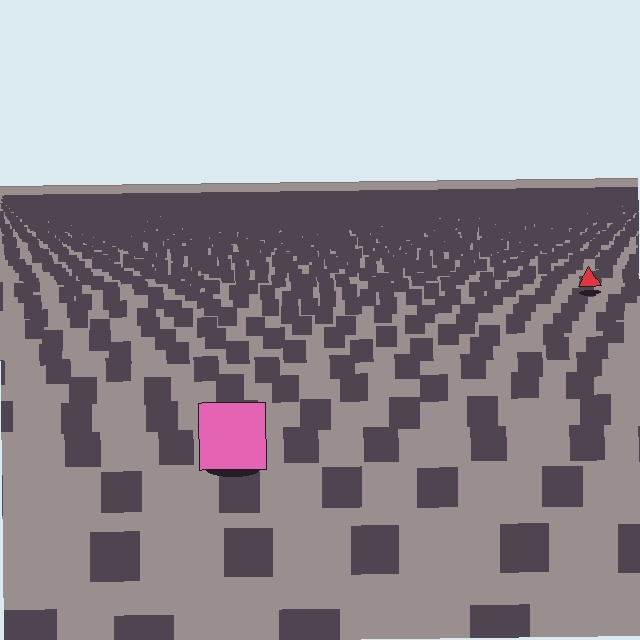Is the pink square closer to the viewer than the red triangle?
Yes. The pink square is closer — you can tell from the texture gradient: the ground texture is coarser near it.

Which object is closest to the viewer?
The pink square is closest. The texture marks near it are larger and more spread out.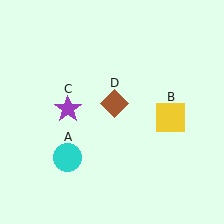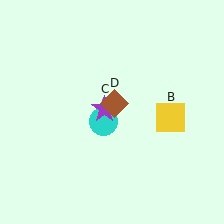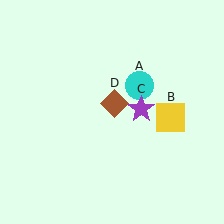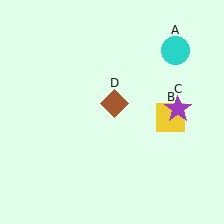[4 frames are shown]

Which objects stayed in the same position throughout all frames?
Yellow square (object B) and brown diamond (object D) remained stationary.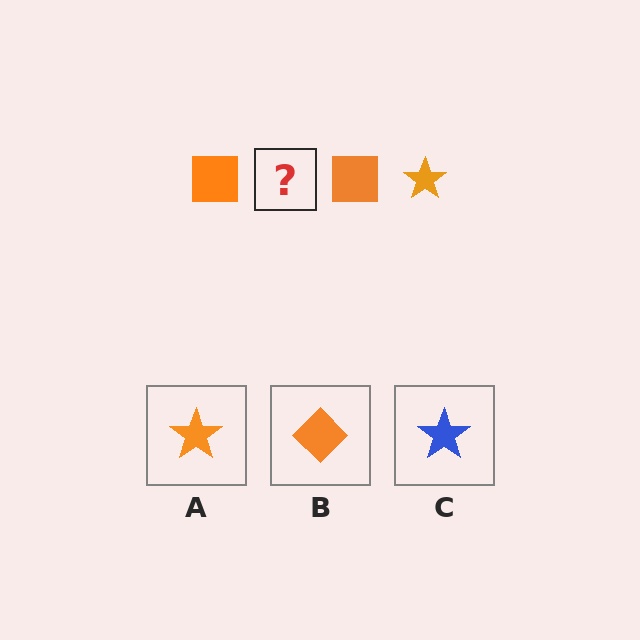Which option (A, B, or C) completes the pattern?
A.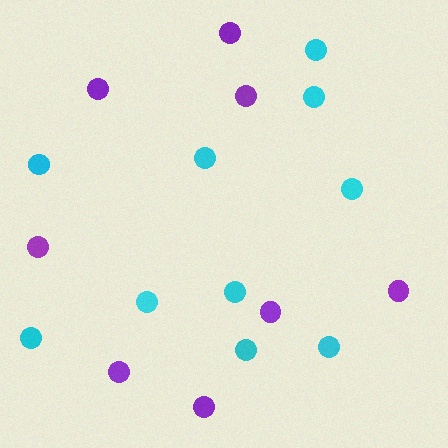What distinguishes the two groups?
There are 2 groups: one group of cyan circles (10) and one group of purple circles (8).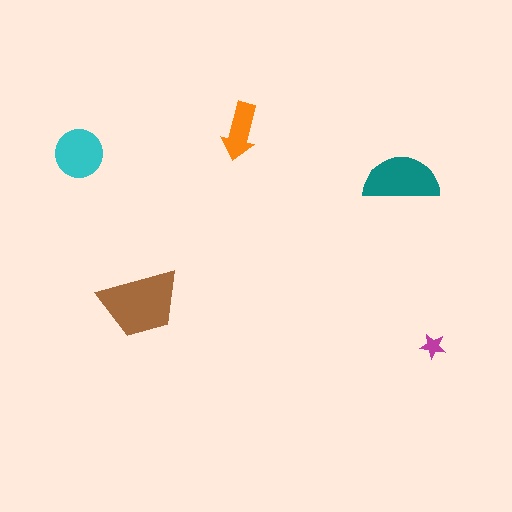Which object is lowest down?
The magenta star is bottommost.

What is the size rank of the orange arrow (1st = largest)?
4th.